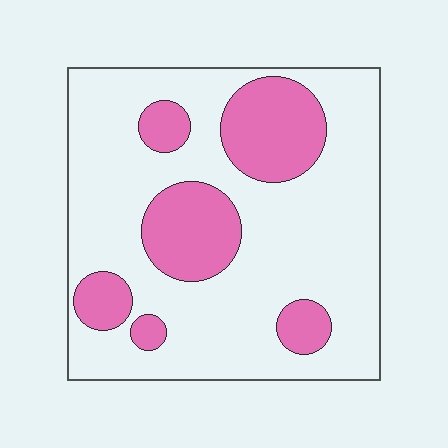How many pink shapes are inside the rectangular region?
6.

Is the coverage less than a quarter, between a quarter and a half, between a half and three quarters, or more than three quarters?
Between a quarter and a half.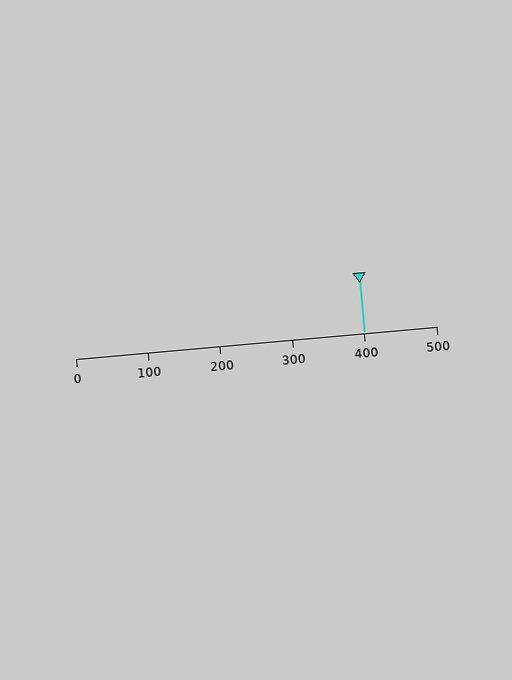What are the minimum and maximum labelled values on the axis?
The axis runs from 0 to 500.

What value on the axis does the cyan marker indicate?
The marker indicates approximately 400.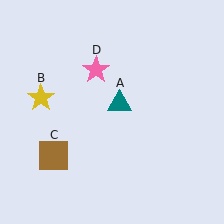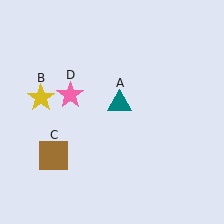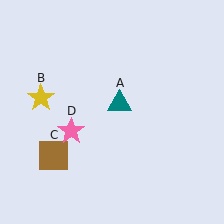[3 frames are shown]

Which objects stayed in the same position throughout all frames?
Teal triangle (object A) and yellow star (object B) and brown square (object C) remained stationary.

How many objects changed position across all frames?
1 object changed position: pink star (object D).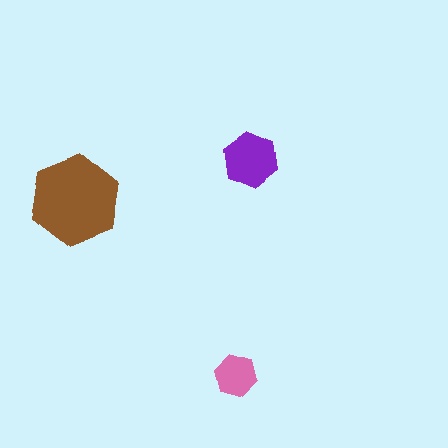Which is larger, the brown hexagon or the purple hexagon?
The brown one.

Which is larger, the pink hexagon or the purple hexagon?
The purple one.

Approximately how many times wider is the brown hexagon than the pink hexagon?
About 2 times wider.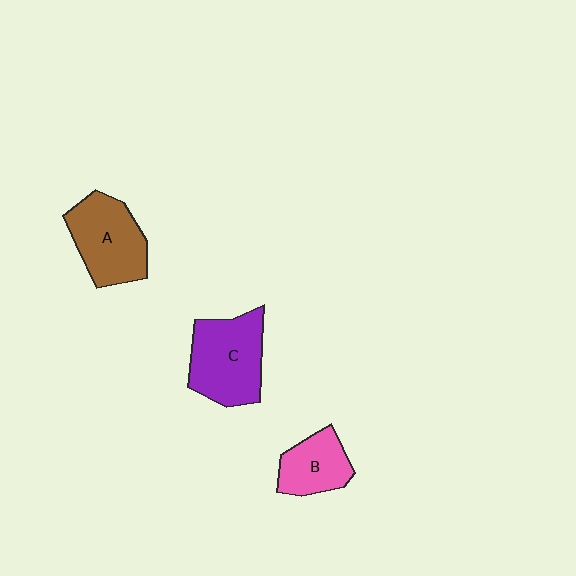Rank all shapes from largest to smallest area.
From largest to smallest: C (purple), A (brown), B (pink).